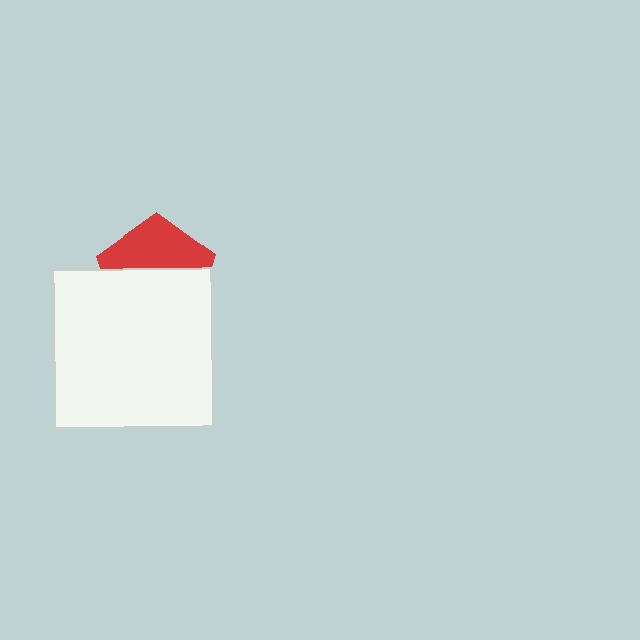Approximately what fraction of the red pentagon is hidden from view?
Roughly 58% of the red pentagon is hidden behind the white square.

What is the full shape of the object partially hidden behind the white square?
The partially hidden object is a red pentagon.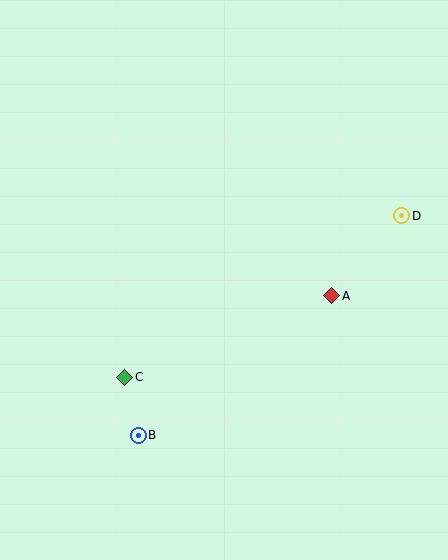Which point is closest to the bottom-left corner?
Point B is closest to the bottom-left corner.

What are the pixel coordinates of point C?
Point C is at (125, 377).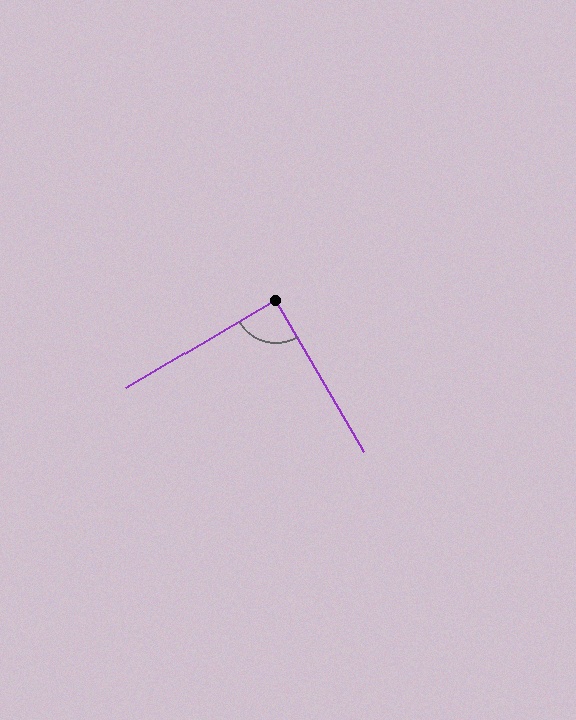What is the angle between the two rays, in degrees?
Approximately 90 degrees.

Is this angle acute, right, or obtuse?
It is approximately a right angle.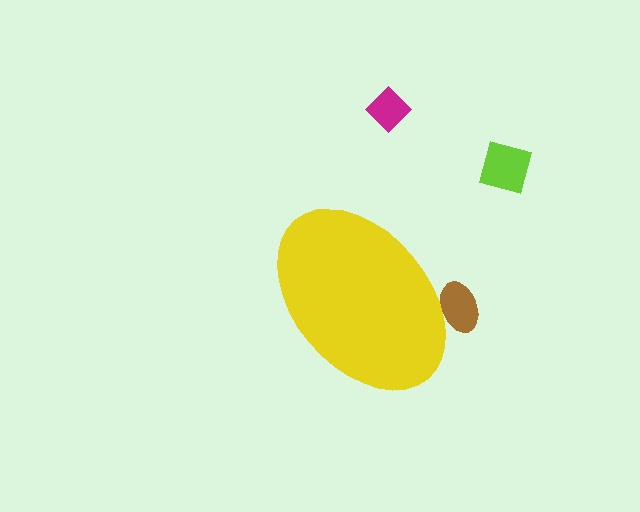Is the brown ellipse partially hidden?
Yes, the brown ellipse is partially hidden behind the yellow ellipse.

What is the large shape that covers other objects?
A yellow ellipse.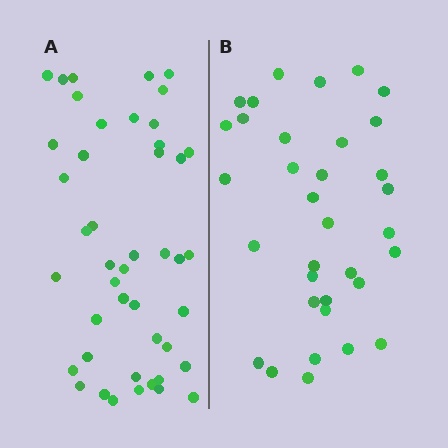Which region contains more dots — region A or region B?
Region A (the left region) has more dots.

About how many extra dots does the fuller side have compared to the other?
Region A has roughly 12 or so more dots than region B.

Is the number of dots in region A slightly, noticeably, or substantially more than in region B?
Region A has noticeably more, but not dramatically so. The ratio is roughly 1.3 to 1.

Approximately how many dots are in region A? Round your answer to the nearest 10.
About 40 dots. (The exact count is 45, which rounds to 40.)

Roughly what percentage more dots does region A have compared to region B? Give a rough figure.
About 30% more.